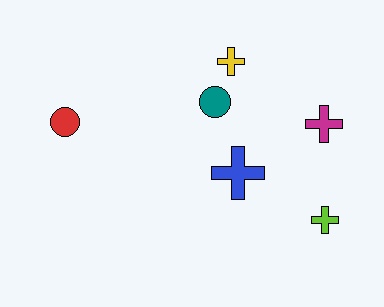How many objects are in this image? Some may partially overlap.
There are 6 objects.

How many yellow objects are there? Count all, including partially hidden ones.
There is 1 yellow object.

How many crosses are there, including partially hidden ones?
There are 4 crosses.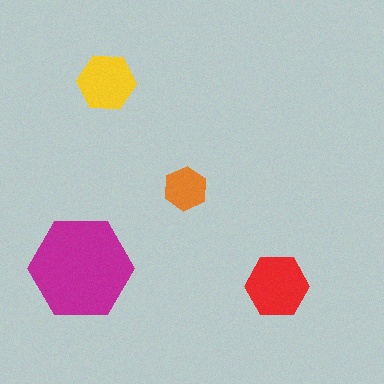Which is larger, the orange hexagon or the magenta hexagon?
The magenta one.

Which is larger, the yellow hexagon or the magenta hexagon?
The magenta one.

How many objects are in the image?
There are 4 objects in the image.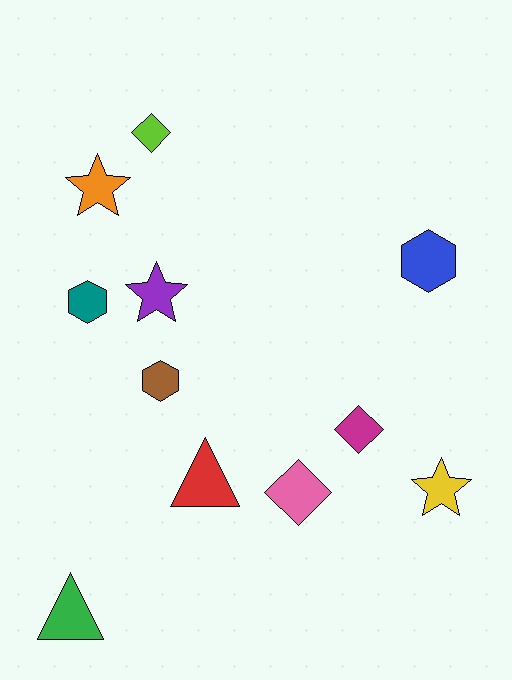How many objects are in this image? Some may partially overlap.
There are 11 objects.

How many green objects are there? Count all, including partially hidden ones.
There is 1 green object.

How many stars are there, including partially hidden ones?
There are 3 stars.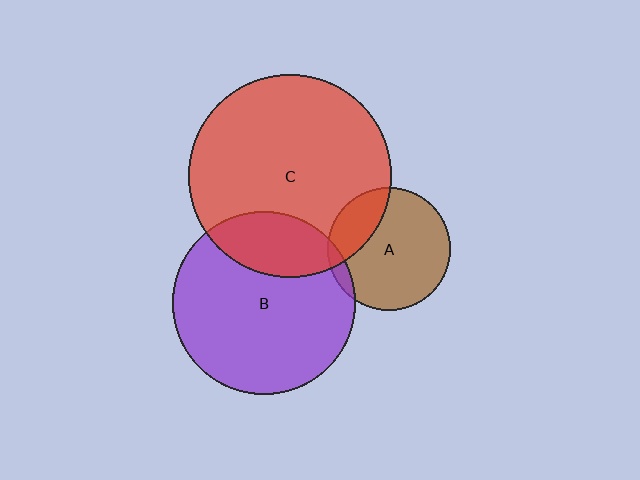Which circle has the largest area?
Circle C (red).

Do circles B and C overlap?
Yes.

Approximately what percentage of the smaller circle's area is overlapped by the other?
Approximately 25%.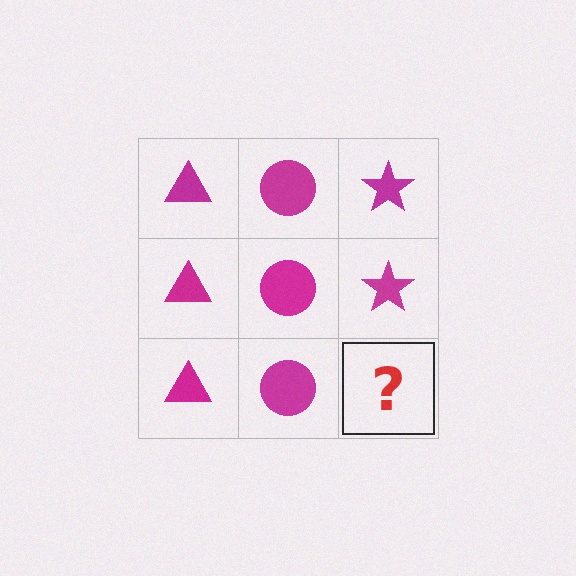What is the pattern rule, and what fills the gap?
The rule is that each column has a consistent shape. The gap should be filled with a magenta star.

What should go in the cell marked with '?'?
The missing cell should contain a magenta star.